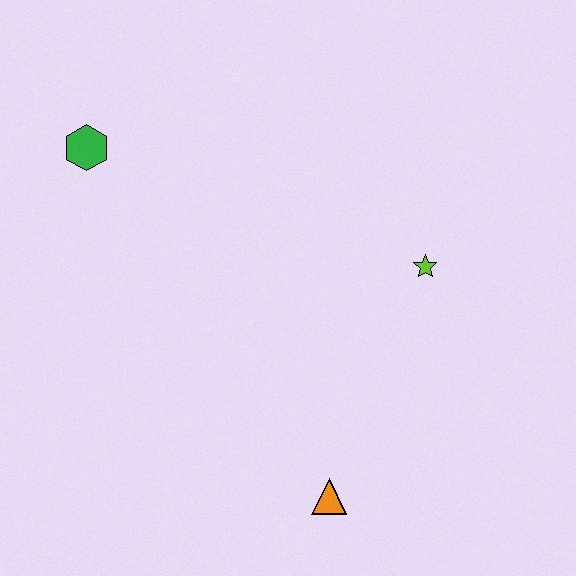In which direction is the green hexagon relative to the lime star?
The green hexagon is to the left of the lime star.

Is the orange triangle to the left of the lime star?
Yes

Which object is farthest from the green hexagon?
The orange triangle is farthest from the green hexagon.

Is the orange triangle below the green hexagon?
Yes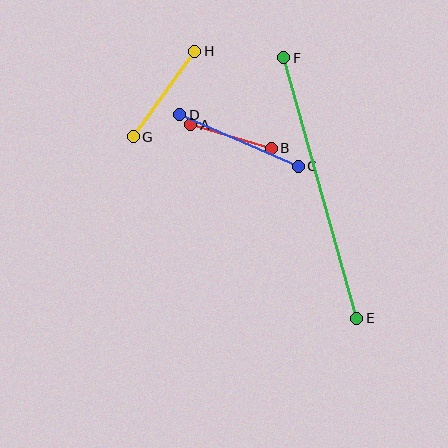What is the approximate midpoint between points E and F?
The midpoint is at approximately (320, 188) pixels.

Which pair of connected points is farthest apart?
Points E and F are farthest apart.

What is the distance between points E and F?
The distance is approximately 271 pixels.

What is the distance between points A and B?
The distance is approximately 84 pixels.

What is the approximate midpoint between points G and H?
The midpoint is at approximately (164, 94) pixels.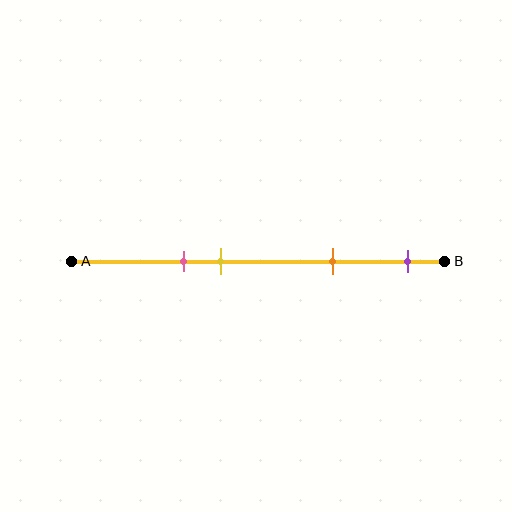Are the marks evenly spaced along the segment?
No, the marks are not evenly spaced.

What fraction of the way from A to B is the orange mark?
The orange mark is approximately 70% (0.7) of the way from A to B.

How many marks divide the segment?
There are 4 marks dividing the segment.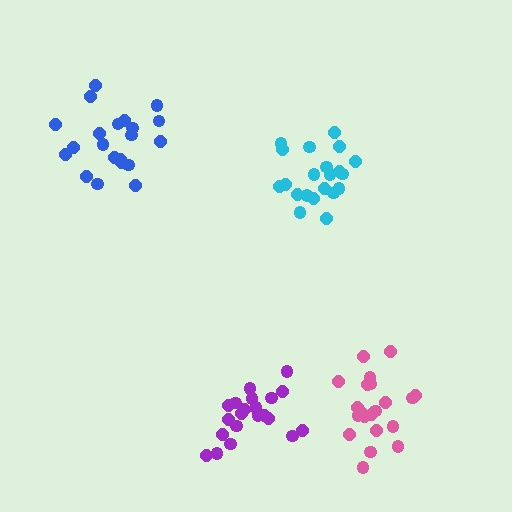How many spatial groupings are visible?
There are 4 spatial groupings.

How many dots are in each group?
Group 1: 21 dots, Group 2: 21 dots, Group 3: 21 dots, Group 4: 21 dots (84 total).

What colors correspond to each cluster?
The clusters are colored: purple, pink, blue, cyan.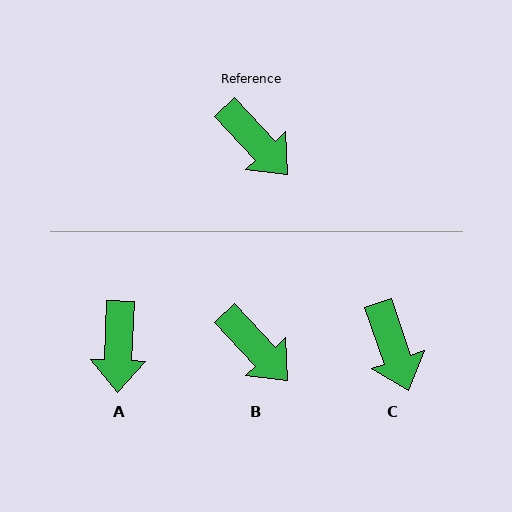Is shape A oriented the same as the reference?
No, it is off by about 45 degrees.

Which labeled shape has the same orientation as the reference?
B.